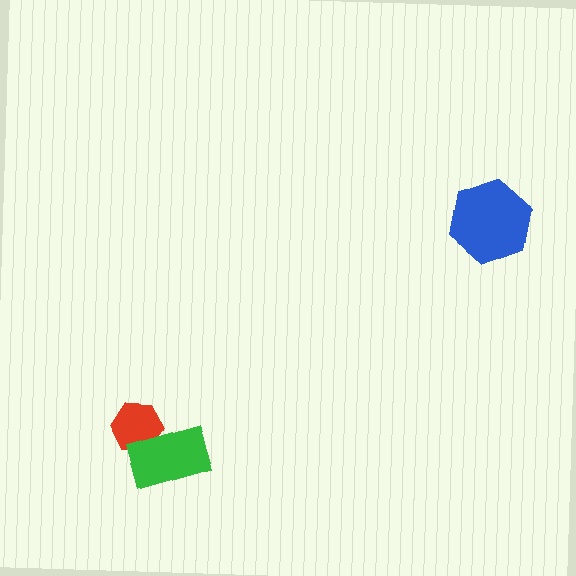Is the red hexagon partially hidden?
Yes, it is partially covered by another shape.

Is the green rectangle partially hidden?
No, no other shape covers it.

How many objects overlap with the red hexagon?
1 object overlaps with the red hexagon.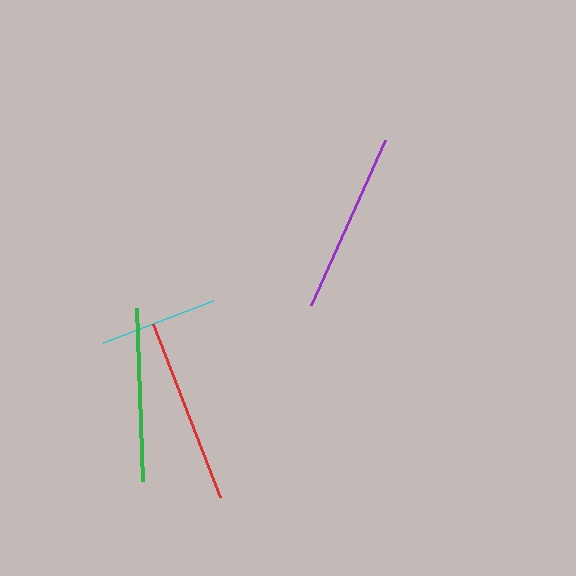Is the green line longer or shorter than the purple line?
The purple line is longer than the green line.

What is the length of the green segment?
The green segment is approximately 173 pixels long.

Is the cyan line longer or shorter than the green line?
The green line is longer than the cyan line.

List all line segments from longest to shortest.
From longest to shortest: red, purple, green, cyan.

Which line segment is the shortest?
The cyan line is the shortest at approximately 119 pixels.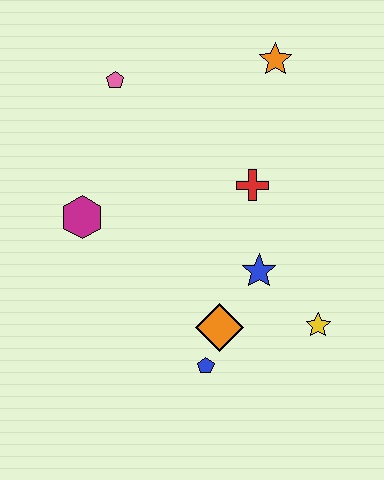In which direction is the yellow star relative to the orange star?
The yellow star is below the orange star.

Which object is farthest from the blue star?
The pink pentagon is farthest from the blue star.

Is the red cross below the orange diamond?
No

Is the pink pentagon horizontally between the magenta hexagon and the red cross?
Yes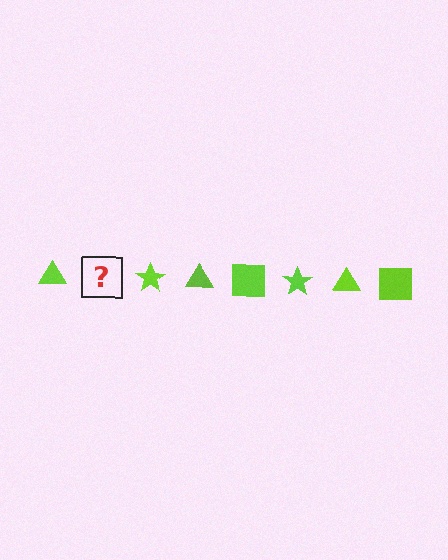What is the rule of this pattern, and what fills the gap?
The rule is that the pattern cycles through triangle, square, star shapes in lime. The gap should be filled with a lime square.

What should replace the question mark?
The question mark should be replaced with a lime square.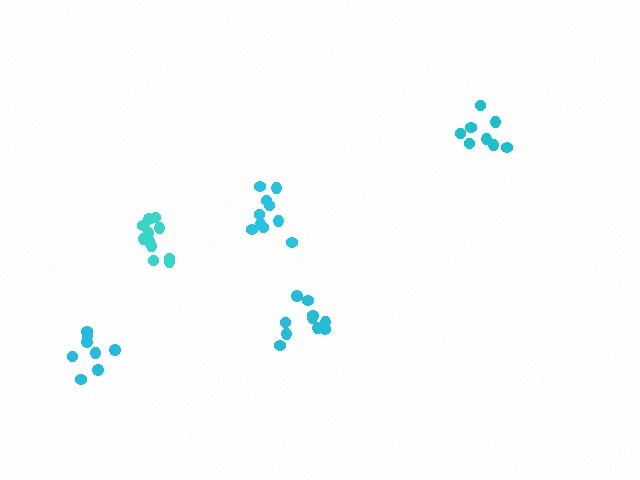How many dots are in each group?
Group 1: 10 dots, Group 2: 8 dots, Group 3: 8 dots, Group 4: 10 dots, Group 5: 11 dots (47 total).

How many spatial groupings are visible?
There are 5 spatial groupings.